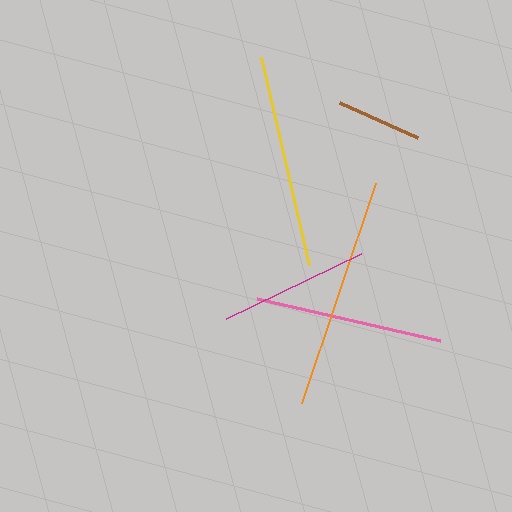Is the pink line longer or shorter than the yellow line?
The yellow line is longer than the pink line.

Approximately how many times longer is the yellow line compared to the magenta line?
The yellow line is approximately 1.4 times the length of the magenta line.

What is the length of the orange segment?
The orange segment is approximately 232 pixels long.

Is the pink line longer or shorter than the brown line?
The pink line is longer than the brown line.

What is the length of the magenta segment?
The magenta segment is approximately 150 pixels long.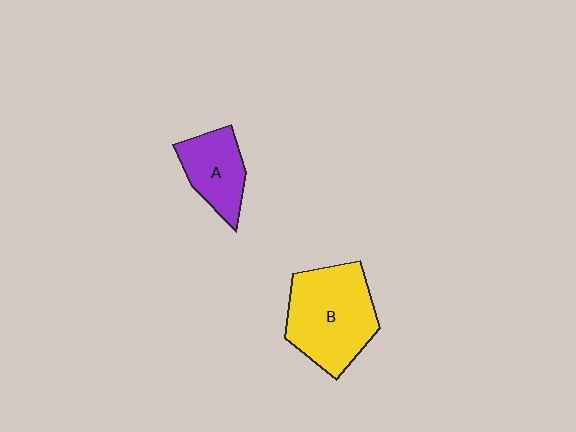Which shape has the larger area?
Shape B (yellow).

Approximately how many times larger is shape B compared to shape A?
Approximately 1.7 times.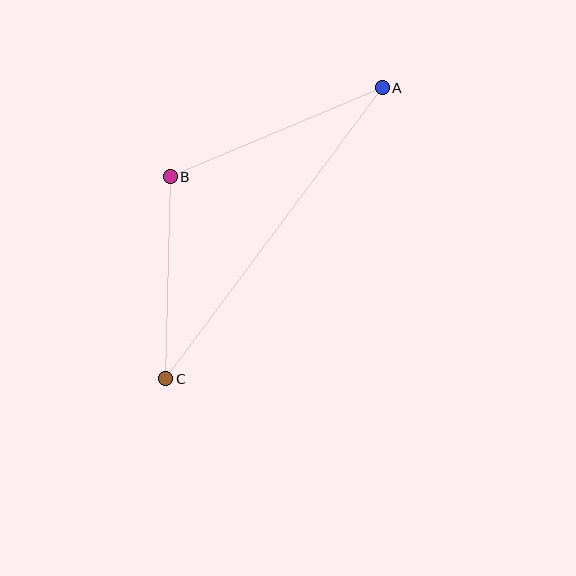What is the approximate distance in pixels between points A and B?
The distance between A and B is approximately 230 pixels.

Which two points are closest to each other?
Points B and C are closest to each other.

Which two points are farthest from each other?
Points A and C are farthest from each other.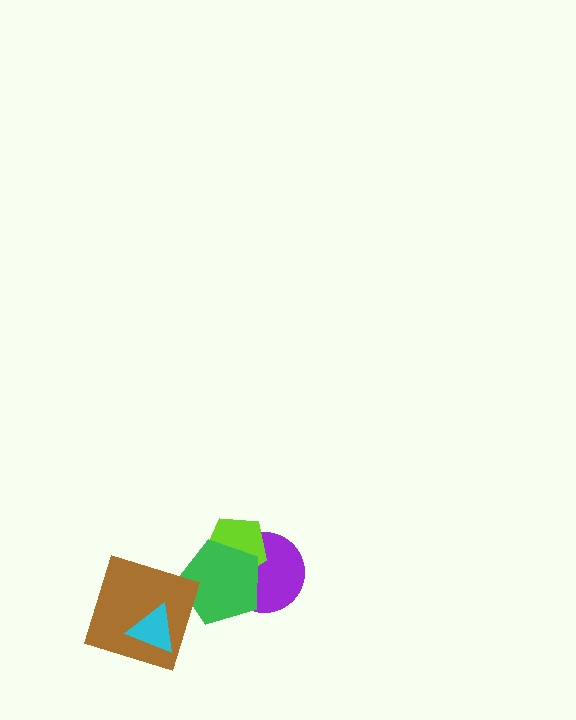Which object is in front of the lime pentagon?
The green pentagon is in front of the lime pentagon.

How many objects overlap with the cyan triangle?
1 object overlaps with the cyan triangle.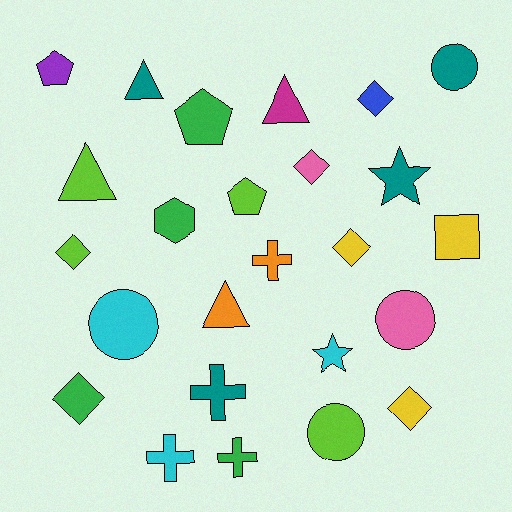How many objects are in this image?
There are 25 objects.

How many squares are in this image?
There is 1 square.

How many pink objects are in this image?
There are 2 pink objects.